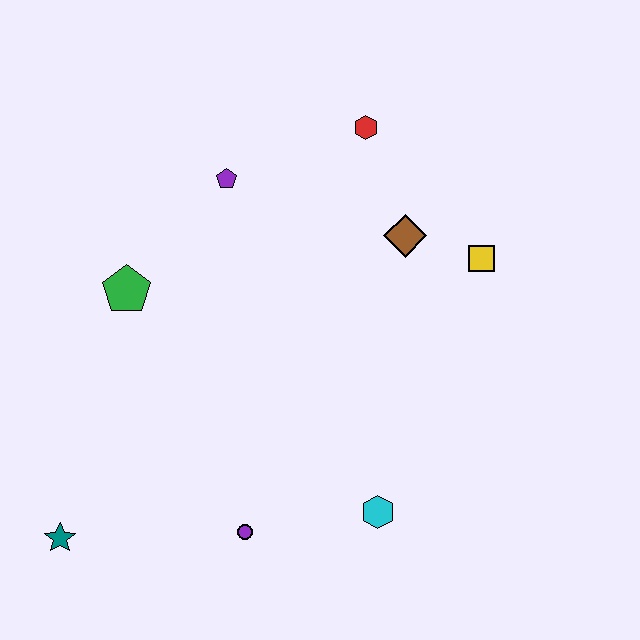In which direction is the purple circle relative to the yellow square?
The purple circle is below the yellow square.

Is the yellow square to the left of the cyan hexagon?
No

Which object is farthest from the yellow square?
The teal star is farthest from the yellow square.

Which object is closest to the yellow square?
The brown diamond is closest to the yellow square.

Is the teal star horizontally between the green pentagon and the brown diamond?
No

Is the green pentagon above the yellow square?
No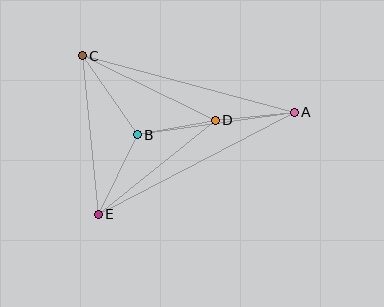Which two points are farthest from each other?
Points A and E are farthest from each other.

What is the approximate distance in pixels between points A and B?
The distance between A and B is approximately 158 pixels.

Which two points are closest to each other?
Points B and D are closest to each other.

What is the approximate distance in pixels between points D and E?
The distance between D and E is approximately 150 pixels.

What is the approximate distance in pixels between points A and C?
The distance between A and C is approximately 219 pixels.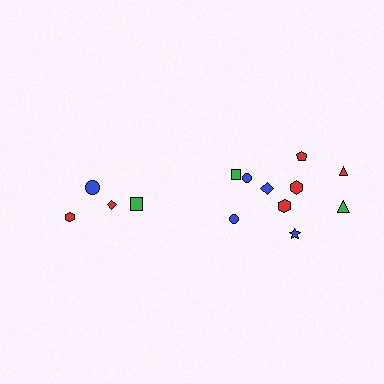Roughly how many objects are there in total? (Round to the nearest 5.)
Roughly 15 objects in total.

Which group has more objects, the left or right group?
The right group.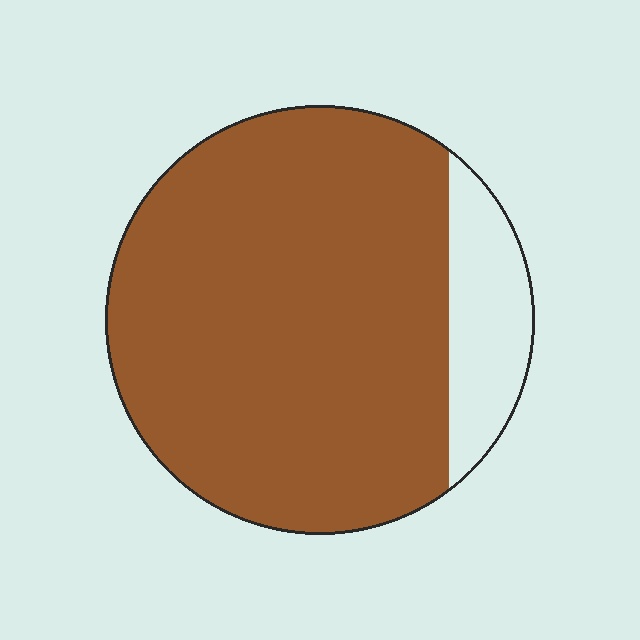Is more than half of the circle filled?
Yes.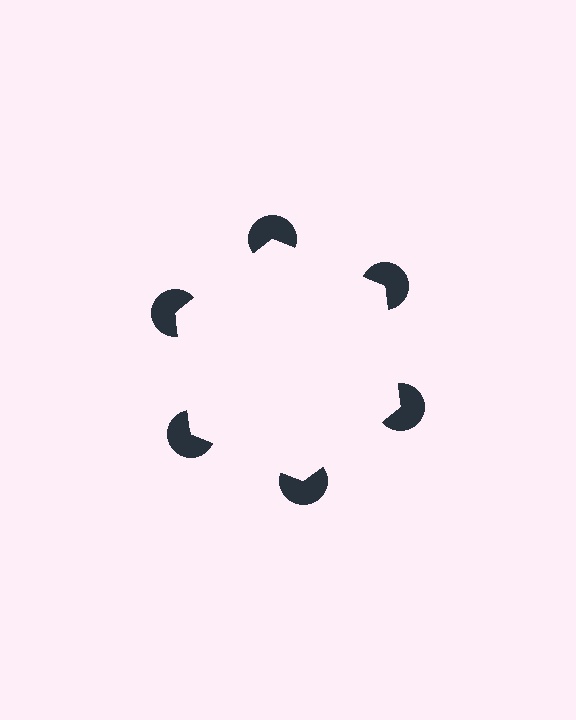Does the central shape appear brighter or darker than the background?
It typically appears slightly brighter than the background, even though no actual brightness change is drawn.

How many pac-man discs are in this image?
There are 6 — one at each vertex of the illusory hexagon.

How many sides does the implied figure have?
6 sides.